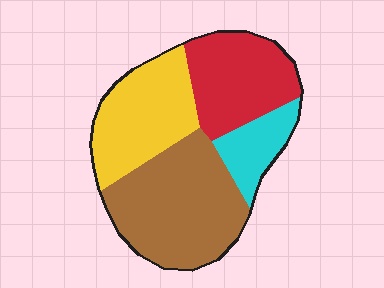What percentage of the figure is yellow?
Yellow covers about 25% of the figure.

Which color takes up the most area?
Brown, at roughly 35%.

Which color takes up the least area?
Cyan, at roughly 10%.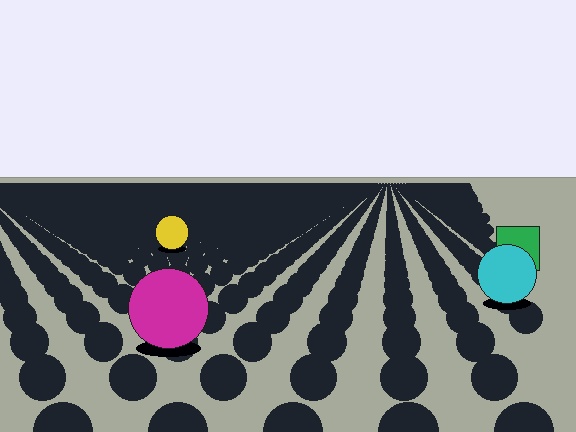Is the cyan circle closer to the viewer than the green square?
Yes. The cyan circle is closer — you can tell from the texture gradient: the ground texture is coarser near it.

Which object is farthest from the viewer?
The yellow circle is farthest from the viewer. It appears smaller and the ground texture around it is denser.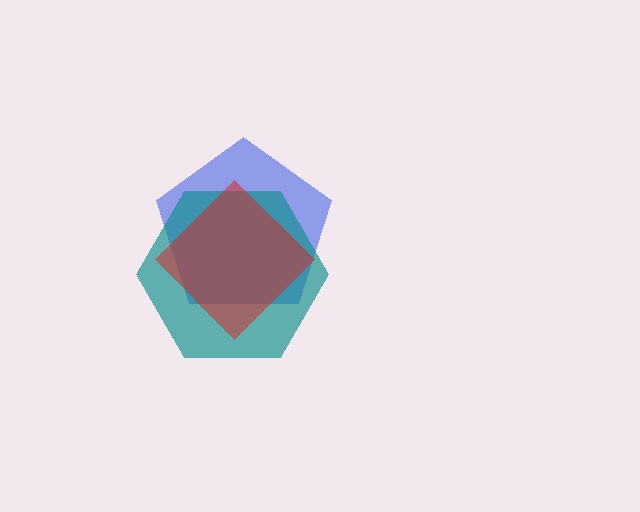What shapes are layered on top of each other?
The layered shapes are: a blue pentagon, a teal hexagon, a red diamond.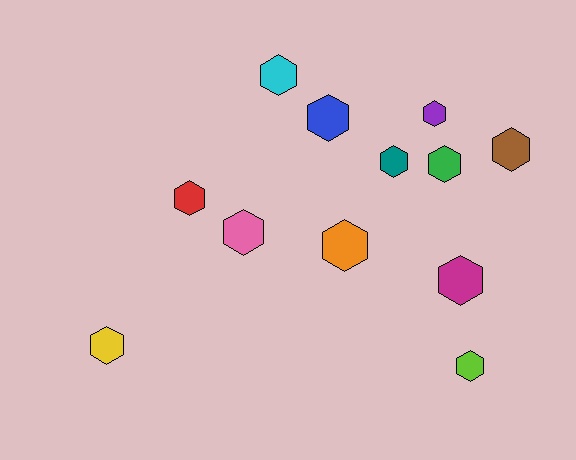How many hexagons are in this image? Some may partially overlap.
There are 12 hexagons.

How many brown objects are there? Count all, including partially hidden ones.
There is 1 brown object.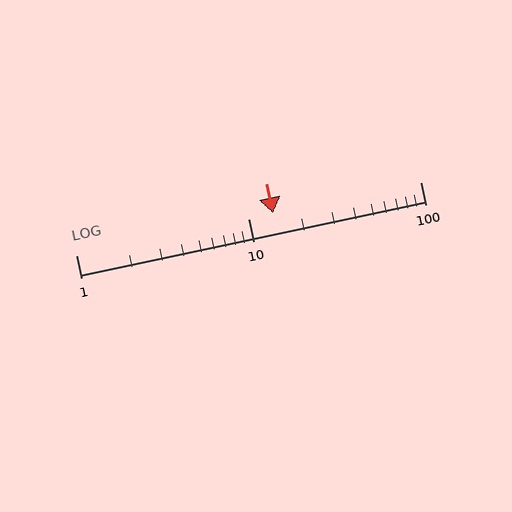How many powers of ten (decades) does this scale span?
The scale spans 2 decades, from 1 to 100.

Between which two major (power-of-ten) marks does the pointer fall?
The pointer is between 10 and 100.